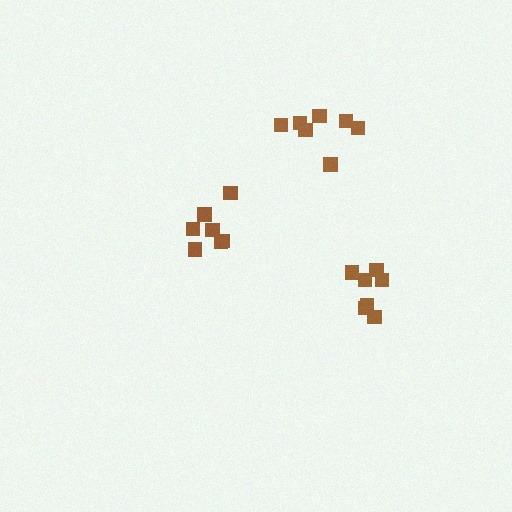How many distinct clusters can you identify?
There are 3 distinct clusters.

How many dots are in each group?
Group 1: 7 dots, Group 2: 7 dots, Group 3: 7 dots (21 total).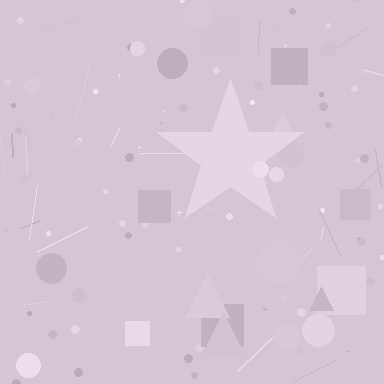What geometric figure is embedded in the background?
A star is embedded in the background.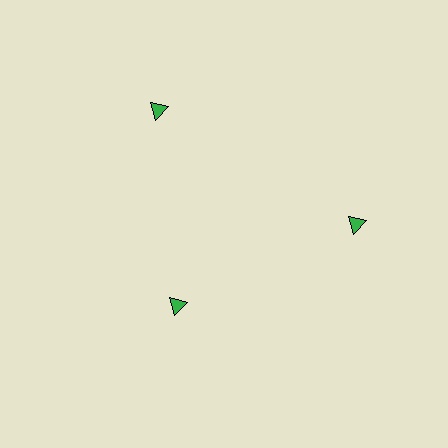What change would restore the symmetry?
The symmetry would be restored by moving it outward, back onto the ring so that all 3 triangles sit at equal angles and equal distance from the center.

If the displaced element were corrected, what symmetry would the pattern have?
It would have 3-fold rotational symmetry — the pattern would map onto itself every 120 degrees.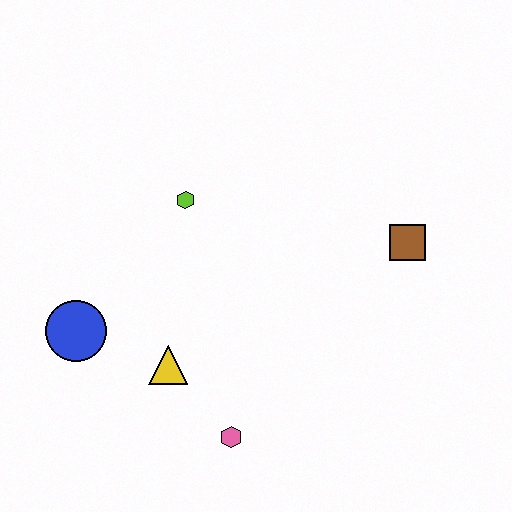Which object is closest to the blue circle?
The yellow triangle is closest to the blue circle.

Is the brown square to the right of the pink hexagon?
Yes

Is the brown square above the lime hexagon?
No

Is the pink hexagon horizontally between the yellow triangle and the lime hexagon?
No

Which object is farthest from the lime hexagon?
The pink hexagon is farthest from the lime hexagon.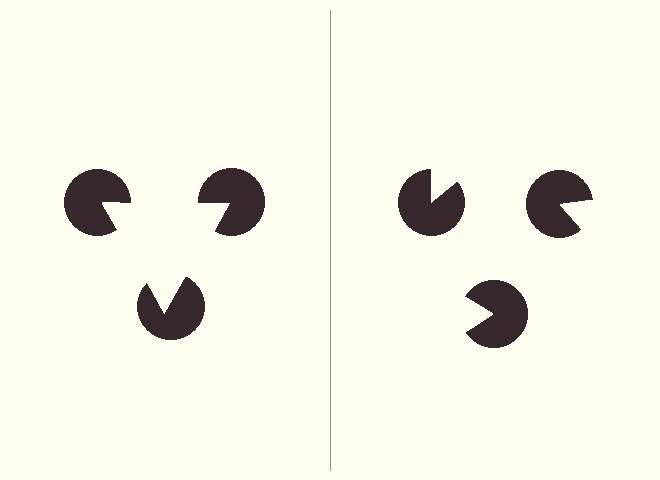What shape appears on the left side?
An illusory triangle.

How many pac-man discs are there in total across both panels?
6 — 3 on each side.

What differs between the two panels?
The pac-man discs are positioned identically on both sides; only the wedge orientations differ. On the left they align to a triangle; on the right they are misaligned.